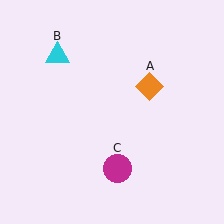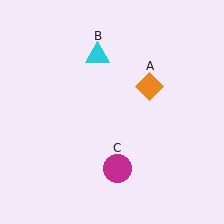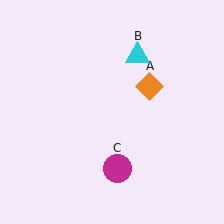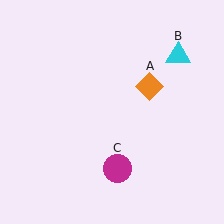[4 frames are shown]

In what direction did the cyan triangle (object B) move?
The cyan triangle (object B) moved right.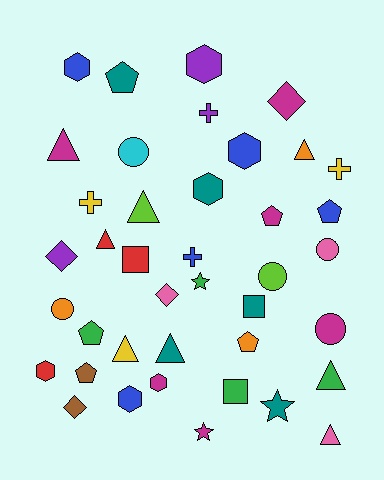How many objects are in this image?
There are 40 objects.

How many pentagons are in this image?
There are 6 pentagons.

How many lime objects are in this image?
There are 2 lime objects.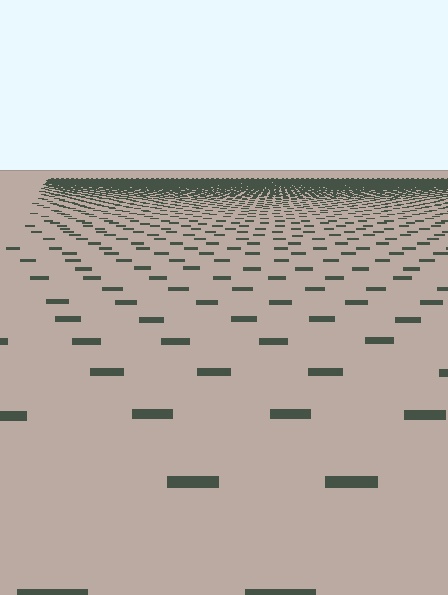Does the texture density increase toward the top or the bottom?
Density increases toward the top.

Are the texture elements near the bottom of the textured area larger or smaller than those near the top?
Larger. Near the bottom, elements are closer to the viewer and appear at a bigger on-screen size.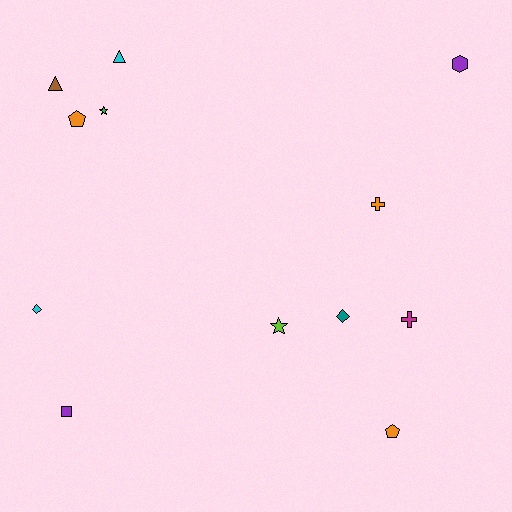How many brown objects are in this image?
There is 1 brown object.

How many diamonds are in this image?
There are 2 diamonds.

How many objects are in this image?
There are 12 objects.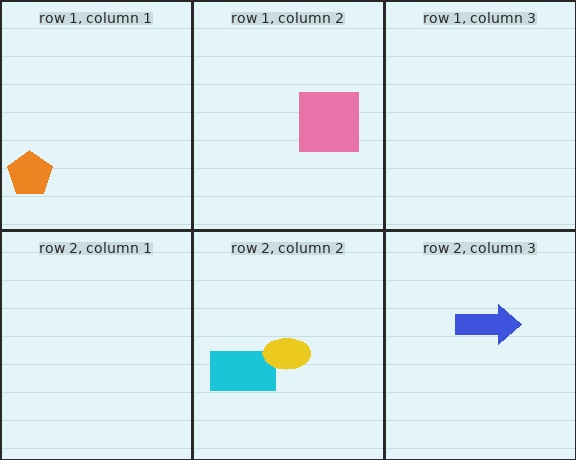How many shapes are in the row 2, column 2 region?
2.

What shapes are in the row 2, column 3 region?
The blue arrow.